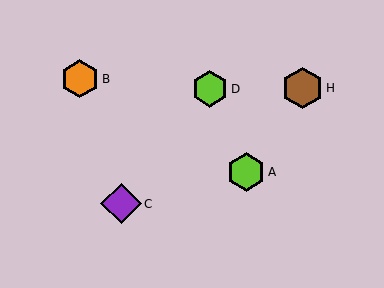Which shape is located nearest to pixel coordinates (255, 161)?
The lime hexagon (labeled A) at (246, 172) is nearest to that location.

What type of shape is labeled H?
Shape H is a brown hexagon.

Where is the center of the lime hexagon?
The center of the lime hexagon is at (210, 89).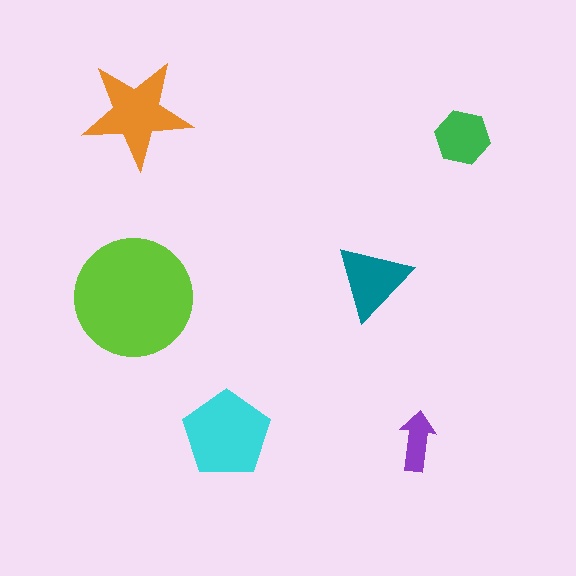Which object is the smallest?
The purple arrow.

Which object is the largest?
The lime circle.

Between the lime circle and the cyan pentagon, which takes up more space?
The lime circle.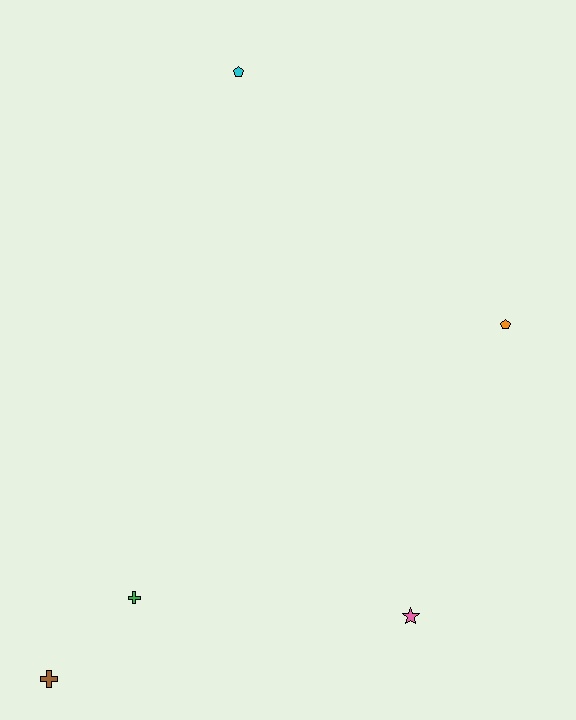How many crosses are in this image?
There are 2 crosses.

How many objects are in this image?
There are 5 objects.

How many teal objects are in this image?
There are no teal objects.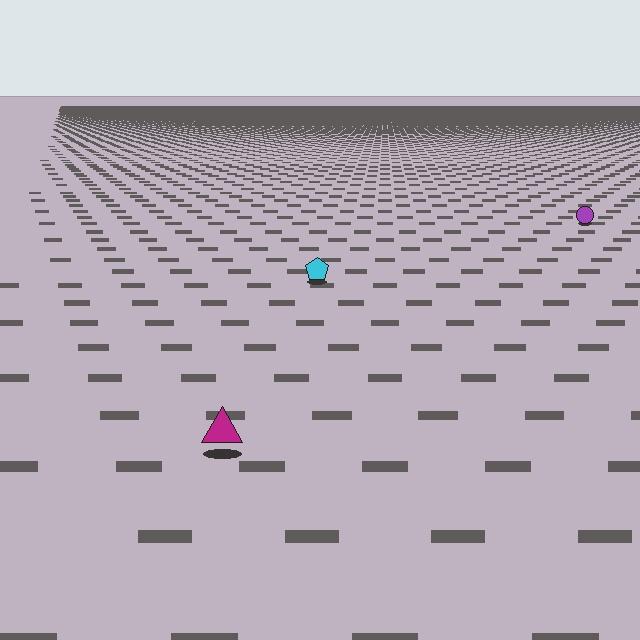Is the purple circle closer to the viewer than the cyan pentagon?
No. The cyan pentagon is closer — you can tell from the texture gradient: the ground texture is coarser near it.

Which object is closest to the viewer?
The magenta triangle is closest. The texture marks near it are larger and more spread out.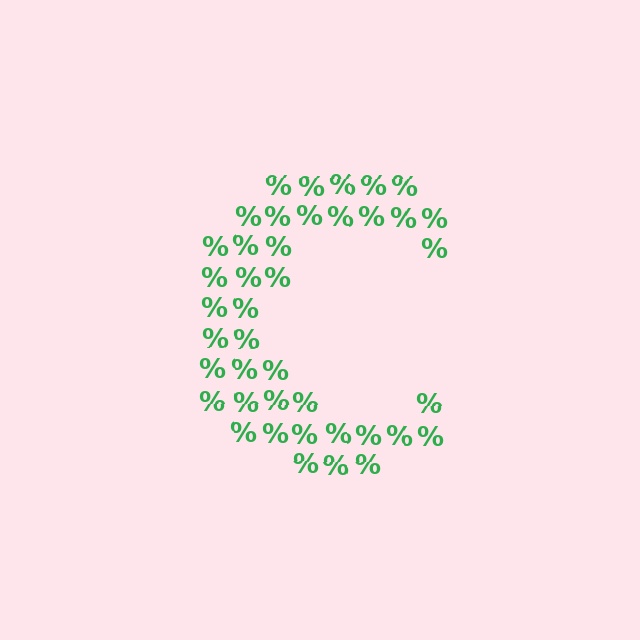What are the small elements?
The small elements are percent signs.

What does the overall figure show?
The overall figure shows the letter C.